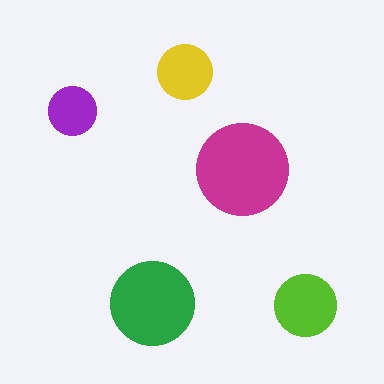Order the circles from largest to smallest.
the magenta one, the green one, the lime one, the yellow one, the purple one.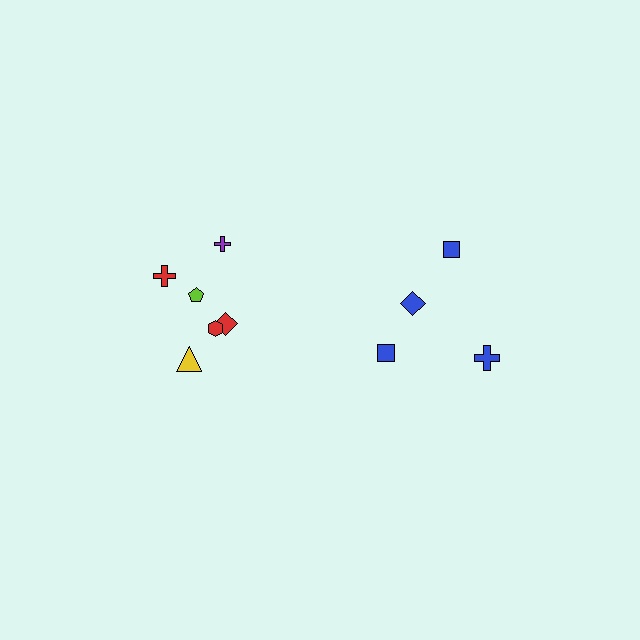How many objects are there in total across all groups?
There are 10 objects.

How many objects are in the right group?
There are 4 objects.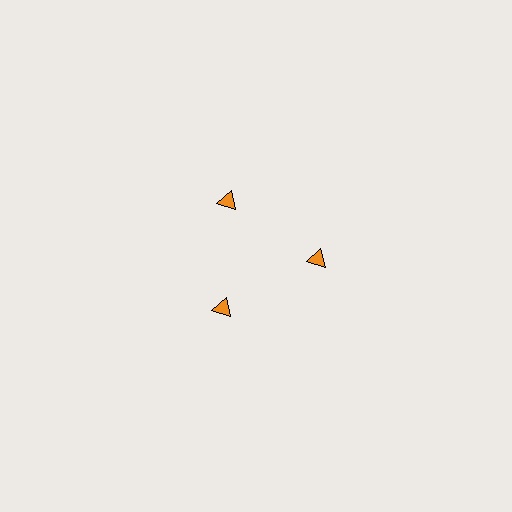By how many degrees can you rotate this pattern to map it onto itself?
The pattern maps onto itself every 120 degrees of rotation.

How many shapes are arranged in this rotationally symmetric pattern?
There are 3 shapes, arranged in 3 groups of 1.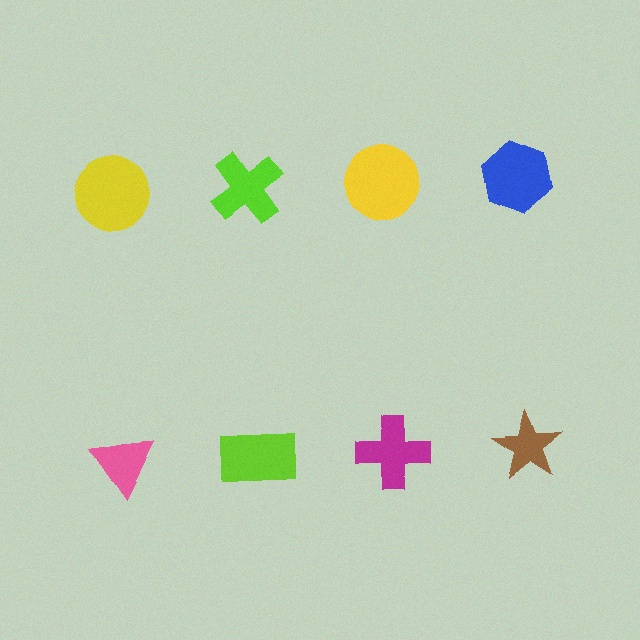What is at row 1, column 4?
A blue hexagon.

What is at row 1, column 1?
A yellow circle.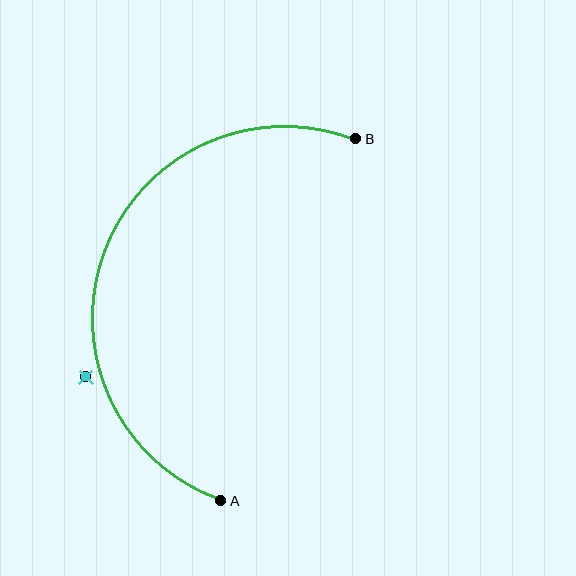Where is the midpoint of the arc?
The arc midpoint is the point on the curve farthest from the straight line joining A and B. It sits to the left of that line.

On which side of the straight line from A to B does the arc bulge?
The arc bulges to the left of the straight line connecting A and B.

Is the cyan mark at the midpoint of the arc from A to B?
No — the cyan mark does not lie on the arc at all. It sits slightly outside the curve.